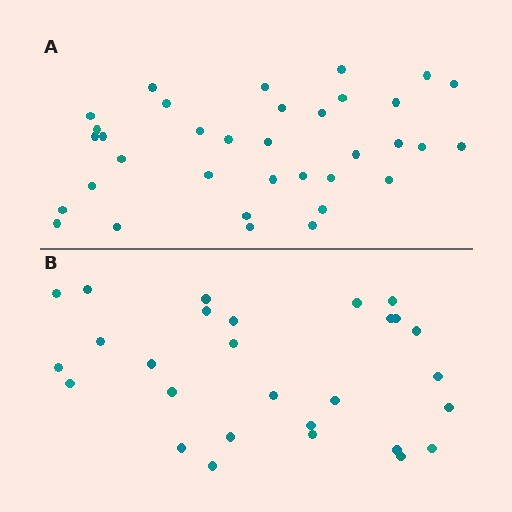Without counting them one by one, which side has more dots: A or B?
Region A (the top region) has more dots.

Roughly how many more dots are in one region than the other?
Region A has roughly 8 or so more dots than region B.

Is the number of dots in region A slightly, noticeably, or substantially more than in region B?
Region A has noticeably more, but not dramatically so. The ratio is roughly 1.2 to 1.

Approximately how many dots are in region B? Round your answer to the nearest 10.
About 30 dots. (The exact count is 28, which rounds to 30.)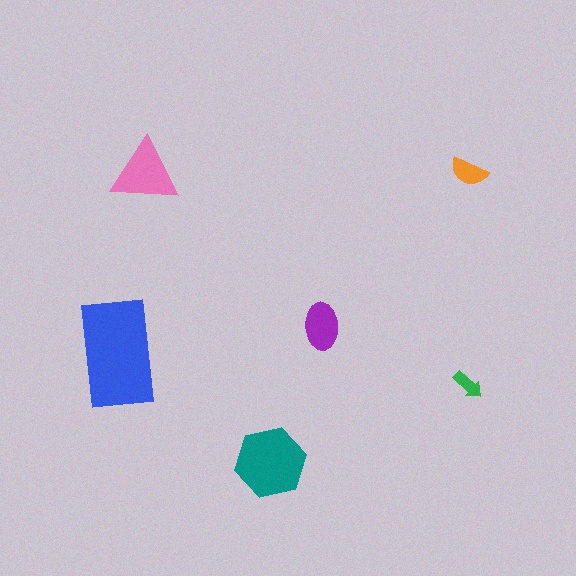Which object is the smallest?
The green arrow.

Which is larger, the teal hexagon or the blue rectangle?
The blue rectangle.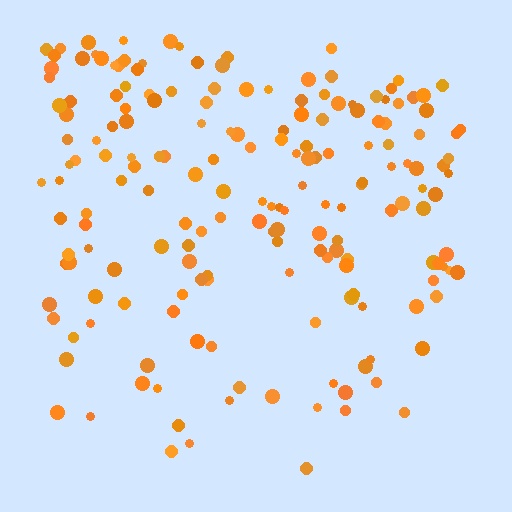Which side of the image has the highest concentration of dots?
The top.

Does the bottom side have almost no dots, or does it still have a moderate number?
Still a moderate number, just noticeably fewer than the top.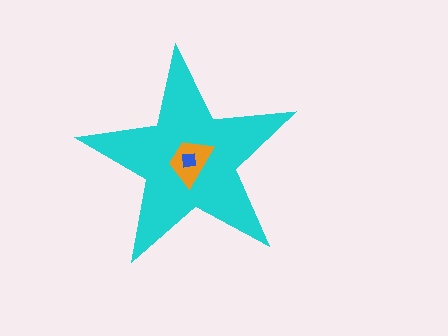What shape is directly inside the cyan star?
The orange trapezoid.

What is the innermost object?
The blue square.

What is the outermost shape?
The cyan star.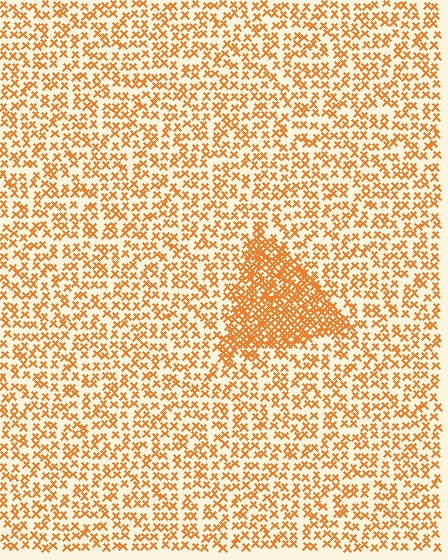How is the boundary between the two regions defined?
The boundary is defined by a change in element density (approximately 2.4x ratio). All elements are the same color, size, and shape.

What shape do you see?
I see a triangle.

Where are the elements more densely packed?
The elements are more densely packed inside the triangle boundary.